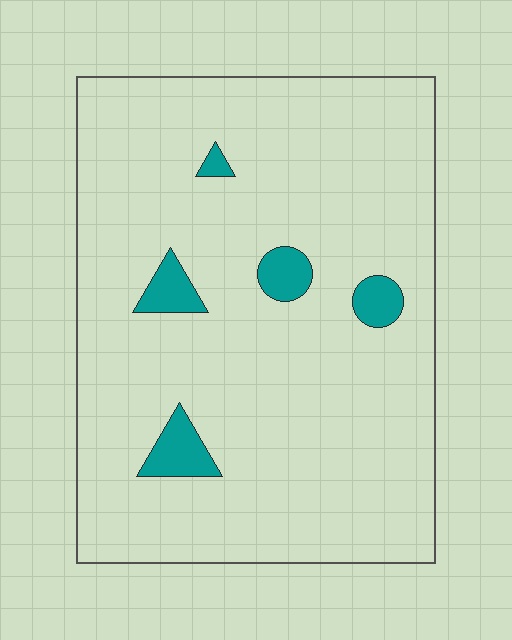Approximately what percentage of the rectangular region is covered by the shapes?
Approximately 5%.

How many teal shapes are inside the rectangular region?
5.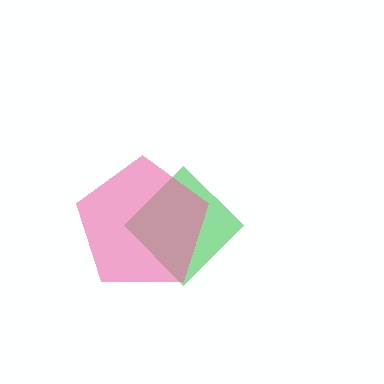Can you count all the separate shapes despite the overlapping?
Yes, there are 2 separate shapes.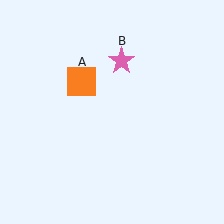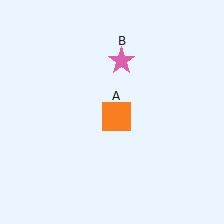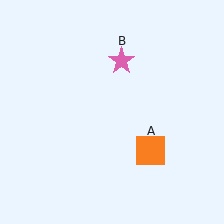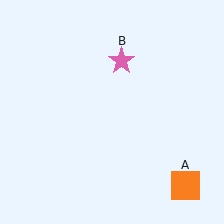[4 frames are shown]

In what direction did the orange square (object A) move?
The orange square (object A) moved down and to the right.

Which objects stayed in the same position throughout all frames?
Pink star (object B) remained stationary.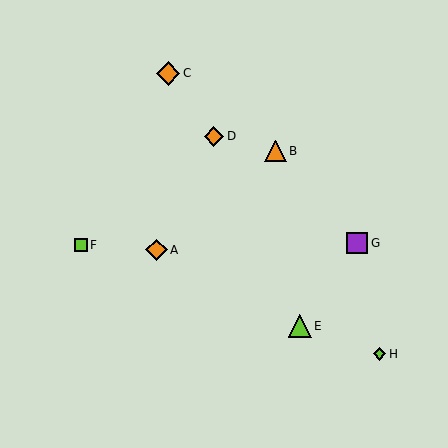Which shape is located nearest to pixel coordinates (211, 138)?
The orange diamond (labeled D) at (214, 136) is nearest to that location.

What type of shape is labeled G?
Shape G is a purple square.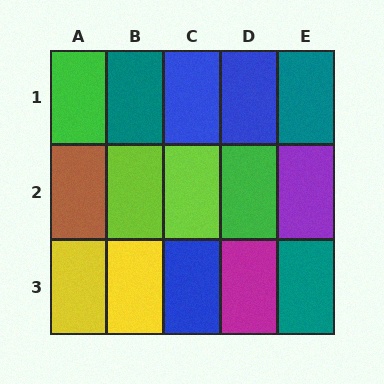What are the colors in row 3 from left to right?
Yellow, yellow, blue, magenta, teal.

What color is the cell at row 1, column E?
Teal.